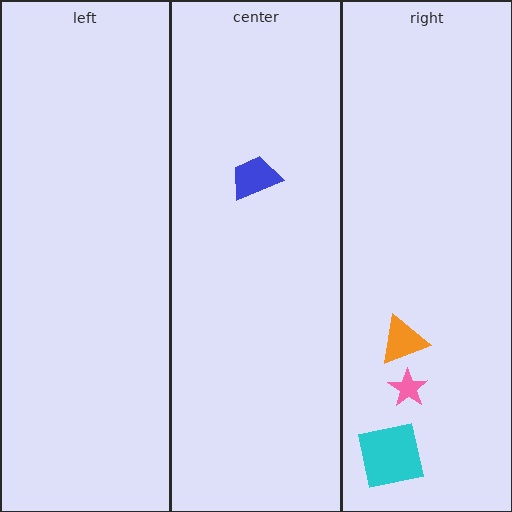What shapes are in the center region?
The blue trapezoid.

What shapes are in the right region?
The orange triangle, the pink star, the cyan square.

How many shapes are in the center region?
1.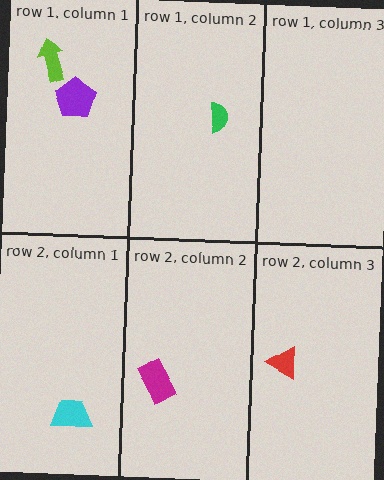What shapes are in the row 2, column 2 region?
The magenta rectangle.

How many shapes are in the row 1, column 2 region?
1.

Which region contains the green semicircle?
The row 1, column 2 region.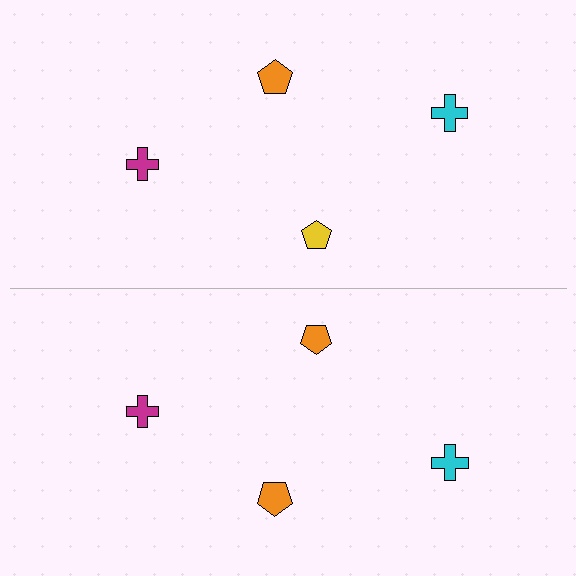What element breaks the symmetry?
The orange pentagon on the bottom side breaks the symmetry — its mirror counterpart is yellow.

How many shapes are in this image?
There are 8 shapes in this image.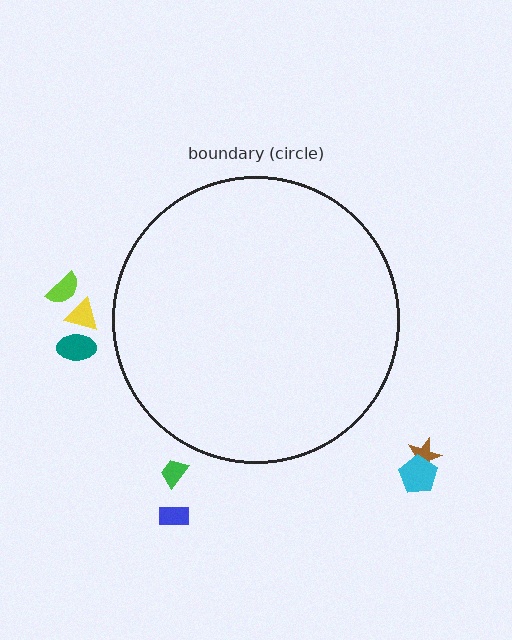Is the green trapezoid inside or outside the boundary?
Outside.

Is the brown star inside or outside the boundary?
Outside.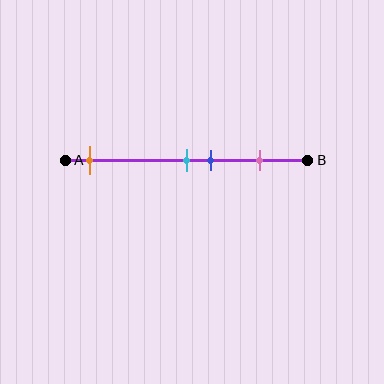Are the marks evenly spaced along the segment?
No, the marks are not evenly spaced.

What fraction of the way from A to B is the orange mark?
The orange mark is approximately 10% (0.1) of the way from A to B.